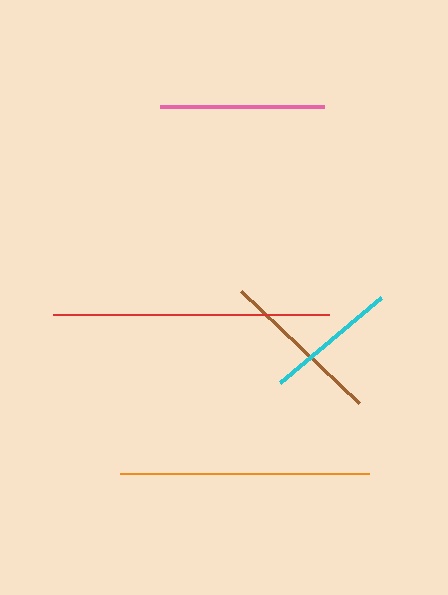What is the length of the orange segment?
The orange segment is approximately 250 pixels long.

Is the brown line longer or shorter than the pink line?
The pink line is longer than the brown line.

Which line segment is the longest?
The red line is the longest at approximately 277 pixels.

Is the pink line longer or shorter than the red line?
The red line is longer than the pink line.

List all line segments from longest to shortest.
From longest to shortest: red, orange, pink, brown, cyan.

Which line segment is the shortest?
The cyan line is the shortest at approximately 132 pixels.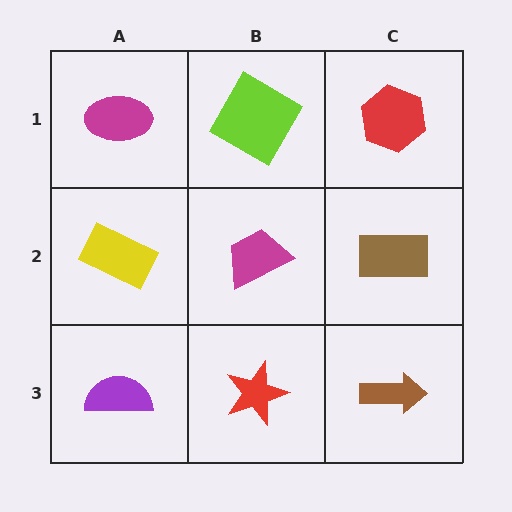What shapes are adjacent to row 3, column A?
A yellow rectangle (row 2, column A), a red star (row 3, column B).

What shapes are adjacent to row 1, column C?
A brown rectangle (row 2, column C), a lime square (row 1, column B).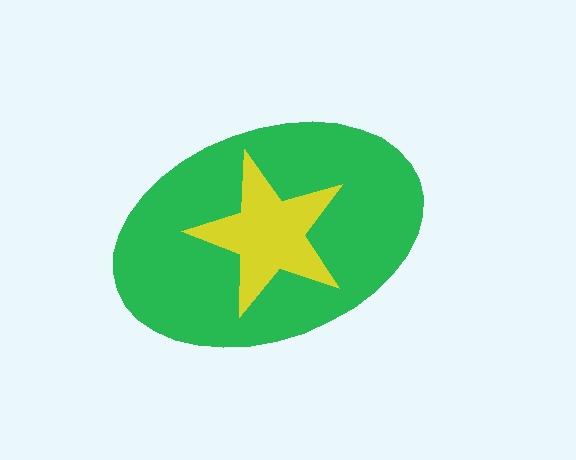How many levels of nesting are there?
2.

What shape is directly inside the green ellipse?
The yellow star.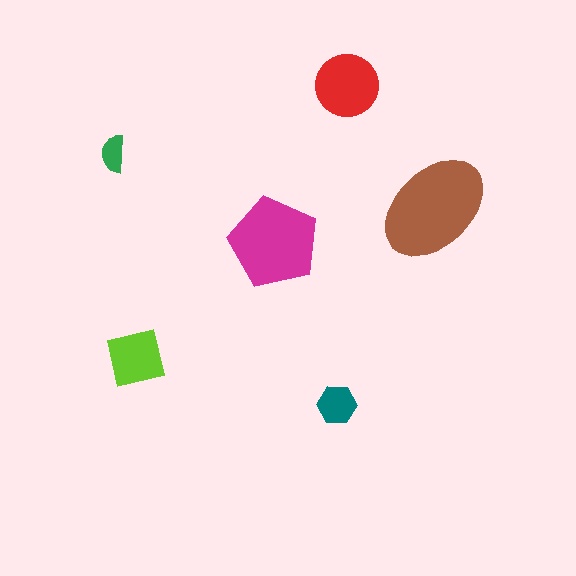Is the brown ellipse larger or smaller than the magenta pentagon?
Larger.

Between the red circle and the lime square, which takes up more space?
The red circle.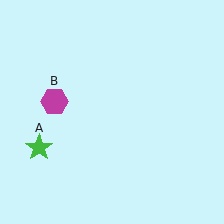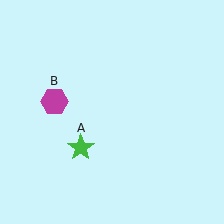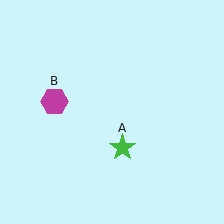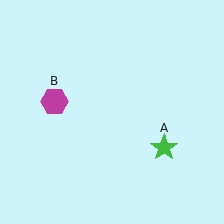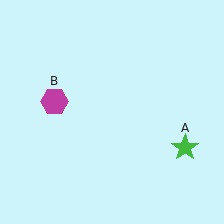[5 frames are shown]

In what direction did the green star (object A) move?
The green star (object A) moved right.